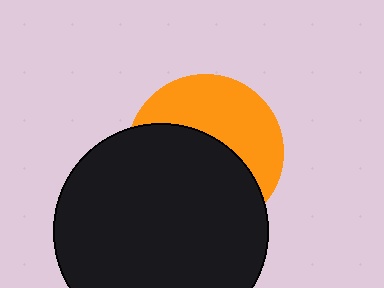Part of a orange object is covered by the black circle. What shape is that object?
It is a circle.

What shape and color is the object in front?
The object in front is a black circle.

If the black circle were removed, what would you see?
You would see the complete orange circle.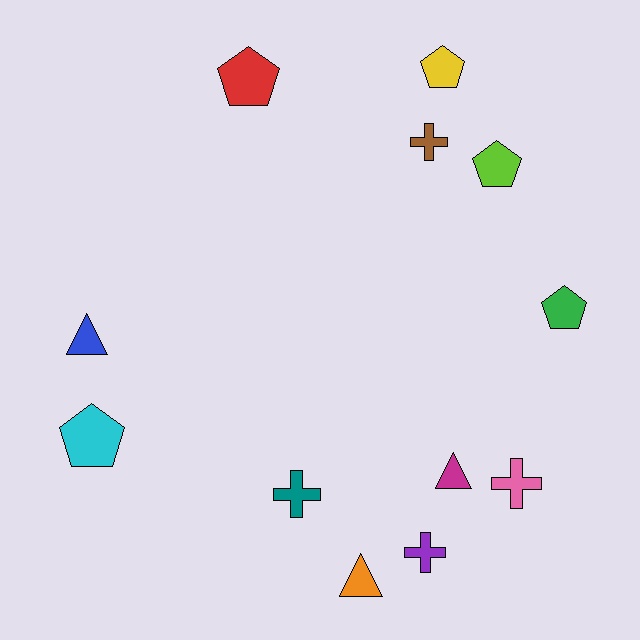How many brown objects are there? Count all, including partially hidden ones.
There is 1 brown object.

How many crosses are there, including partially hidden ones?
There are 4 crosses.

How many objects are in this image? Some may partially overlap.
There are 12 objects.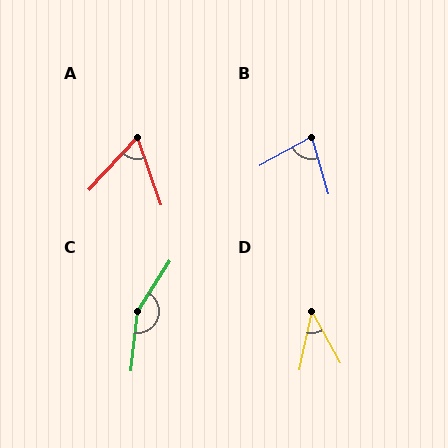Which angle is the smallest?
D, at approximately 41 degrees.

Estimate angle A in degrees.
Approximately 61 degrees.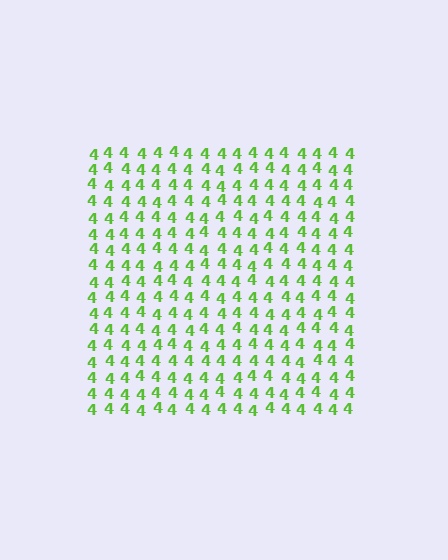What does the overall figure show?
The overall figure shows a square.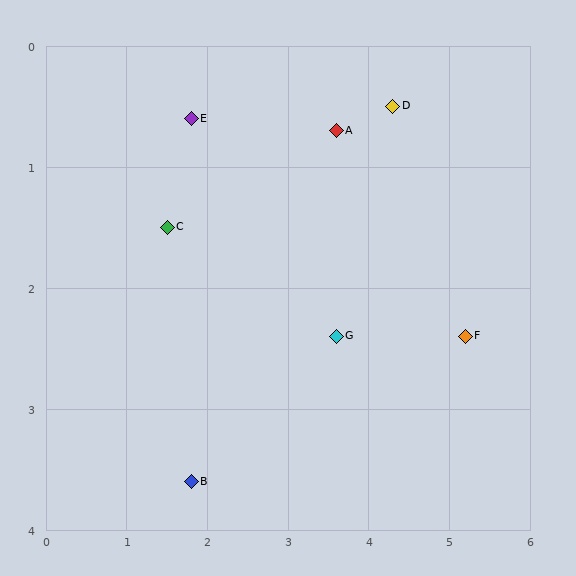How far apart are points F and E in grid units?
Points F and E are about 3.8 grid units apart.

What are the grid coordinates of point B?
Point B is at approximately (1.8, 3.6).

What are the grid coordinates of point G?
Point G is at approximately (3.6, 2.4).